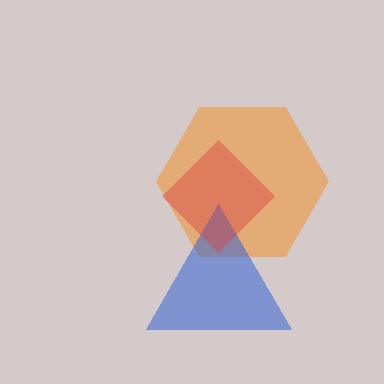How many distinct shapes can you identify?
There are 3 distinct shapes: an orange hexagon, a blue triangle, a red diamond.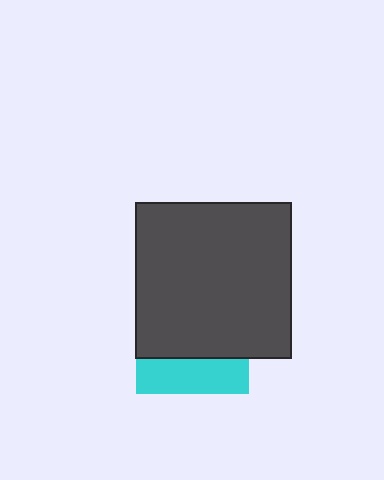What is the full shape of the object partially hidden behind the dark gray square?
The partially hidden object is a cyan square.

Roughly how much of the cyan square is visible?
A small part of it is visible (roughly 30%).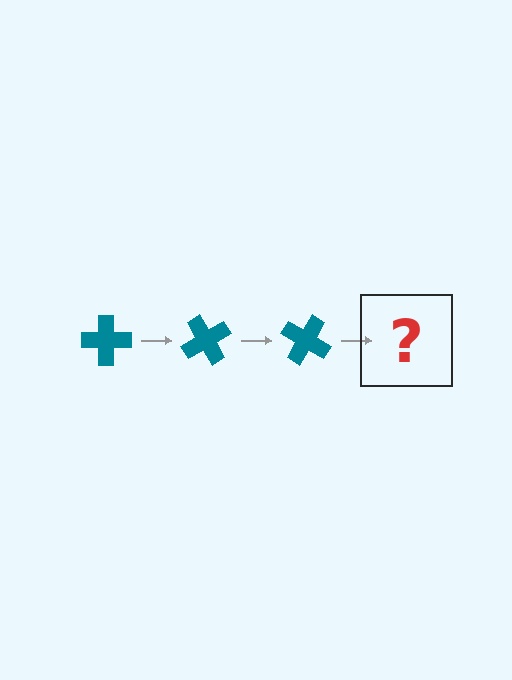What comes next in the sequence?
The next element should be a teal cross rotated 180 degrees.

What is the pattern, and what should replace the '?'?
The pattern is that the cross rotates 60 degrees each step. The '?' should be a teal cross rotated 180 degrees.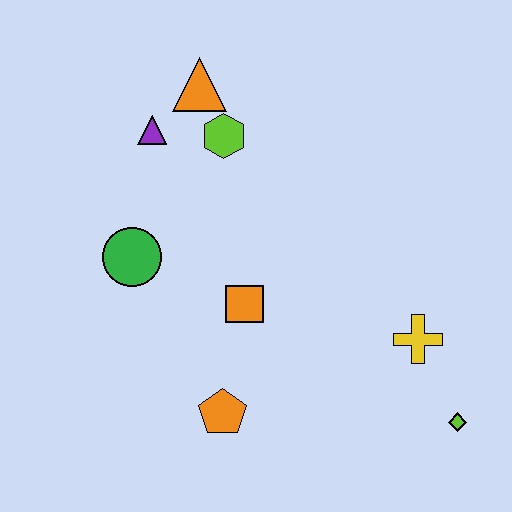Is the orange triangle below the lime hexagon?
No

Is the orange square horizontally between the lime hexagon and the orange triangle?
No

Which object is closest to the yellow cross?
The lime diamond is closest to the yellow cross.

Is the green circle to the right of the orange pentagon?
No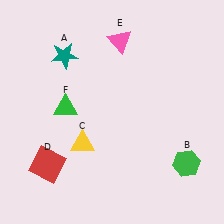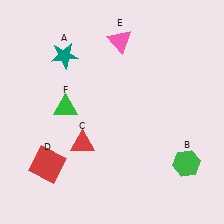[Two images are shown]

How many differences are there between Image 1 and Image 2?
There is 1 difference between the two images.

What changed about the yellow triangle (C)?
In Image 1, C is yellow. In Image 2, it changed to red.